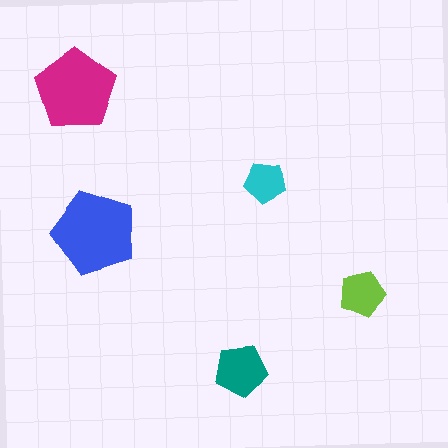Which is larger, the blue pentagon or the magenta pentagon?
The blue one.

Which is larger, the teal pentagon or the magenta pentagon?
The magenta one.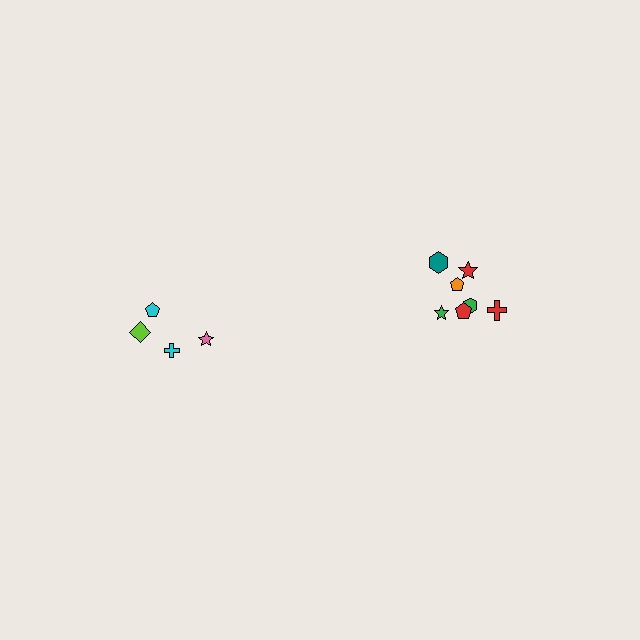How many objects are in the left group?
There are 4 objects.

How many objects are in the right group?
There are 7 objects.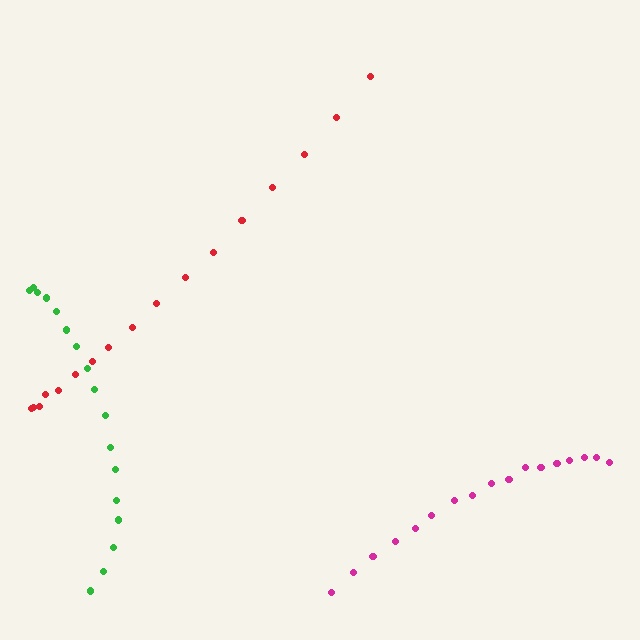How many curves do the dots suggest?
There are 3 distinct paths.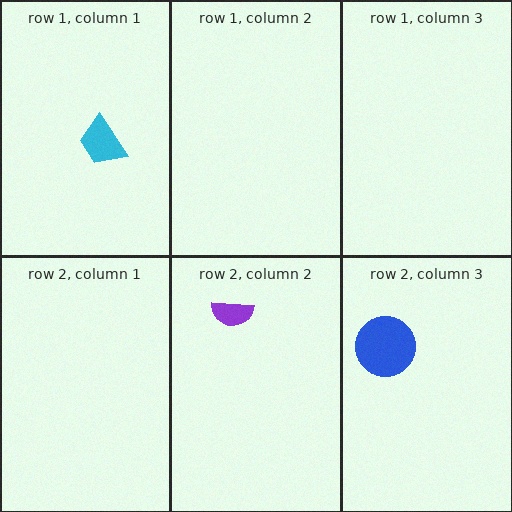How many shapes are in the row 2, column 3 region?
1.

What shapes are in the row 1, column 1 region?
The cyan trapezoid.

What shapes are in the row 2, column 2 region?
The purple semicircle.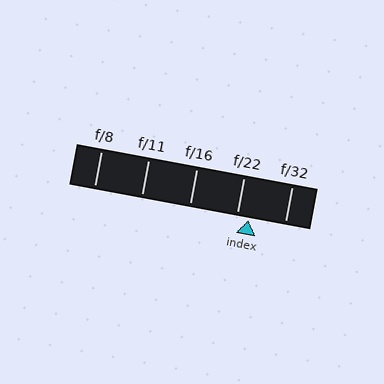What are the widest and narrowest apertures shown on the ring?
The widest aperture shown is f/8 and the narrowest is f/32.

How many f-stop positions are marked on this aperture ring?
There are 5 f-stop positions marked.